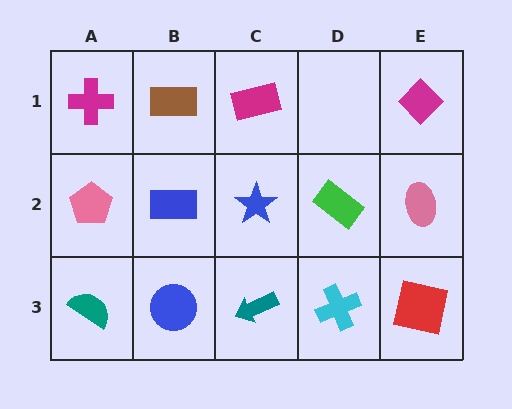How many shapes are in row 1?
4 shapes.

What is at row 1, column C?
A magenta rectangle.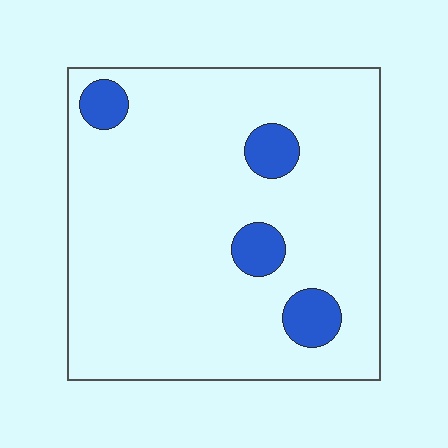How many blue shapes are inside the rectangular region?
4.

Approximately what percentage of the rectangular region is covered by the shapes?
Approximately 10%.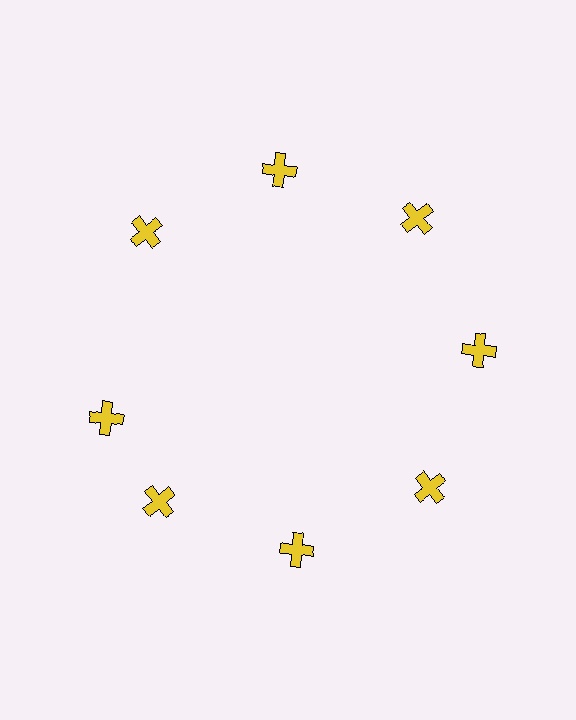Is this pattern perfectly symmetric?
No. The 8 yellow crosses are arranged in a ring, but one element near the 9 o'clock position is rotated out of alignment along the ring, breaking the 8-fold rotational symmetry.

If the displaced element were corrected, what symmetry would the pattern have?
It would have 8-fold rotational symmetry — the pattern would map onto itself every 45 degrees.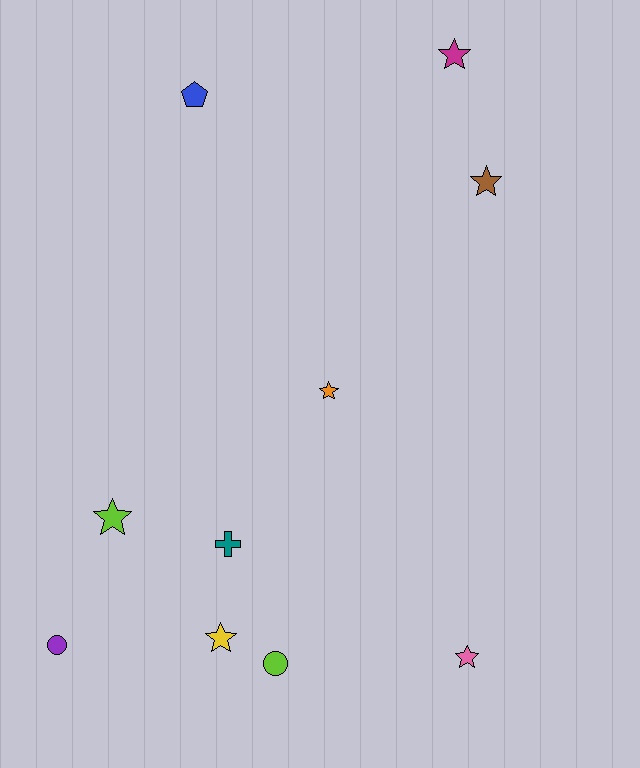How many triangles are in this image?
There are no triangles.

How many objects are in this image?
There are 10 objects.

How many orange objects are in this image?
There is 1 orange object.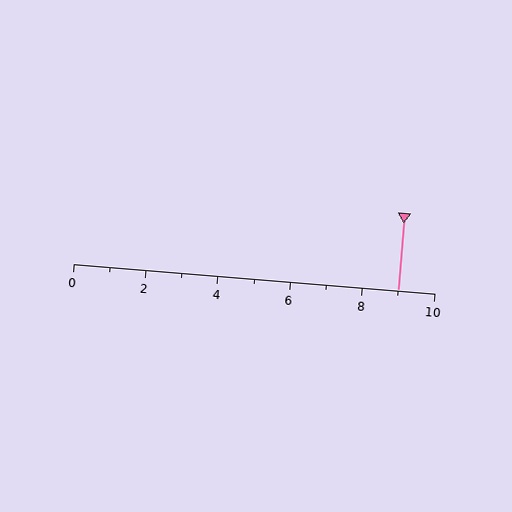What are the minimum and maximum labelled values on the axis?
The axis runs from 0 to 10.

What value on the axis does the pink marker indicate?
The marker indicates approximately 9.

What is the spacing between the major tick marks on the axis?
The major ticks are spaced 2 apart.